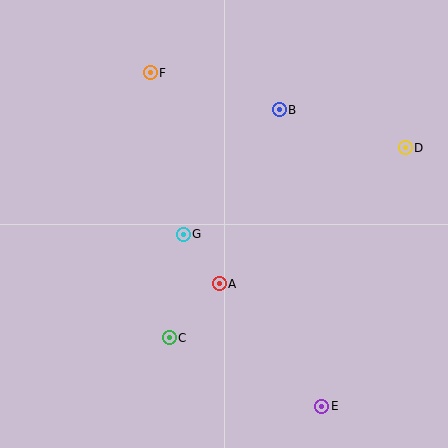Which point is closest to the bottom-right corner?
Point E is closest to the bottom-right corner.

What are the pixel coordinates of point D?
Point D is at (405, 148).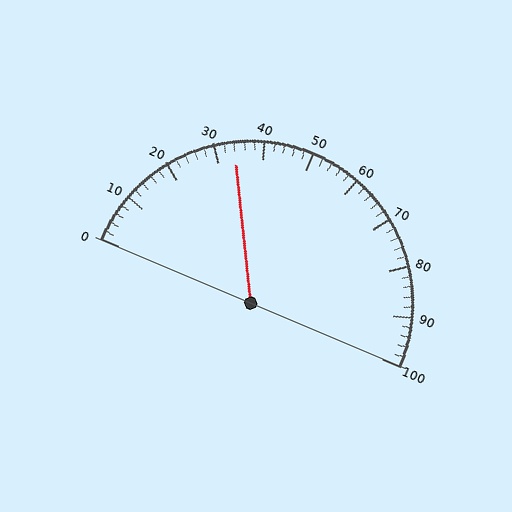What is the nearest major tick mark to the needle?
The nearest major tick mark is 30.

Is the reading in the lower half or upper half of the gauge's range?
The reading is in the lower half of the range (0 to 100).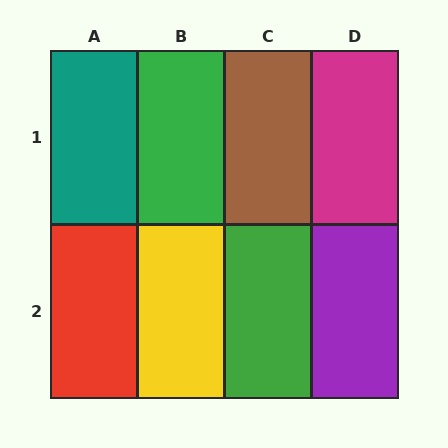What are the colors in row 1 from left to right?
Teal, green, brown, magenta.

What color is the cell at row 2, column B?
Yellow.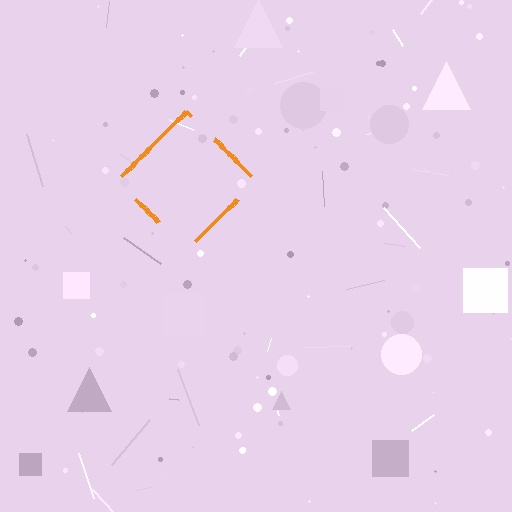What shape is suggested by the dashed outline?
The dashed outline suggests a diamond.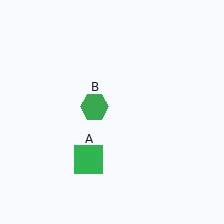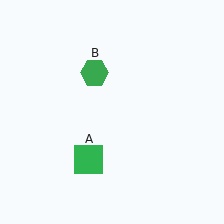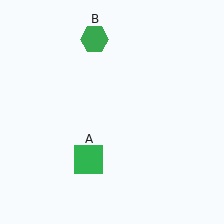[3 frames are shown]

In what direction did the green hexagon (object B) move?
The green hexagon (object B) moved up.